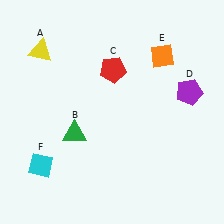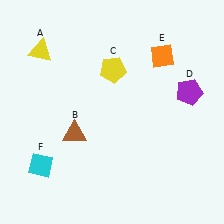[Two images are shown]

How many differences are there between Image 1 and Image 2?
There are 2 differences between the two images.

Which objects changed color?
B changed from green to brown. C changed from red to yellow.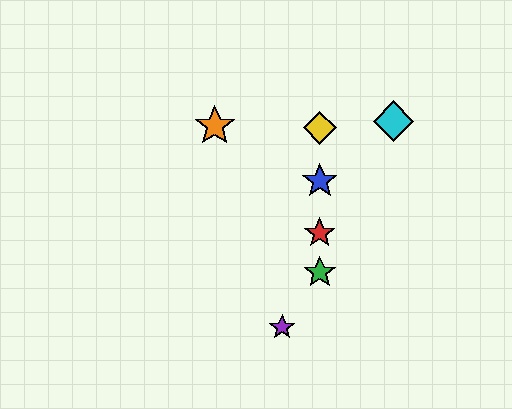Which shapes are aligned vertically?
The red star, the blue star, the green star, the yellow diamond are aligned vertically.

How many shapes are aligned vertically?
4 shapes (the red star, the blue star, the green star, the yellow diamond) are aligned vertically.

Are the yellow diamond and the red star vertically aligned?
Yes, both are at x≈320.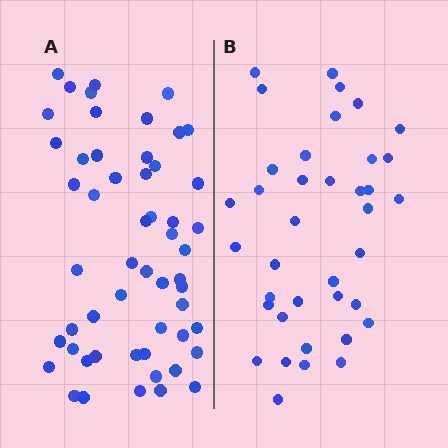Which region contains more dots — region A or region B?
Region A (the left region) has more dots.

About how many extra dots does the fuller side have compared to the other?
Region A has approximately 15 more dots than region B.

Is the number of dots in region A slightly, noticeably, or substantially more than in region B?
Region A has noticeably more, but not dramatically so. The ratio is roughly 1.4 to 1.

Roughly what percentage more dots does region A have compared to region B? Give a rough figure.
About 40% more.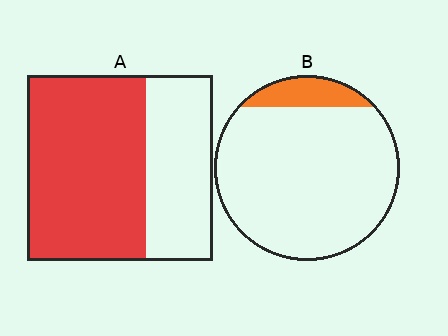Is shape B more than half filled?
No.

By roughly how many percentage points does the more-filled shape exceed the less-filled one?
By roughly 55 percentage points (A over B).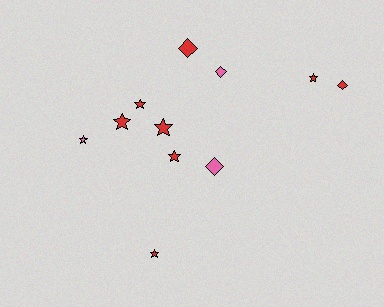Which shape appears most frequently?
Star, with 7 objects.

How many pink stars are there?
There is 1 pink star.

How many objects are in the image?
There are 11 objects.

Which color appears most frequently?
Red, with 8 objects.